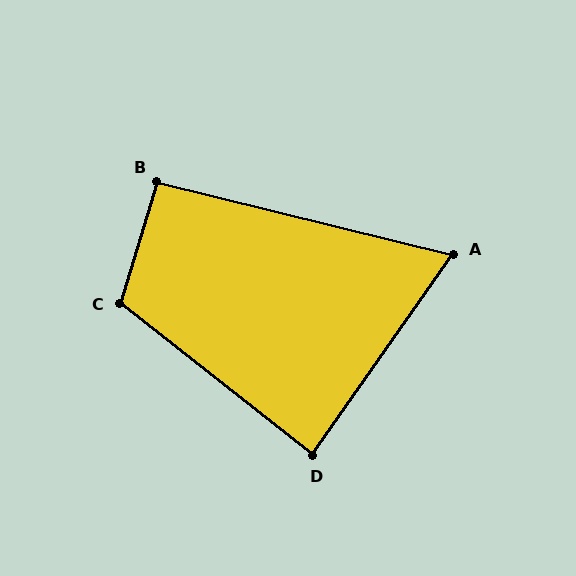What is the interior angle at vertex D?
Approximately 87 degrees (approximately right).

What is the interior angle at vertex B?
Approximately 93 degrees (approximately right).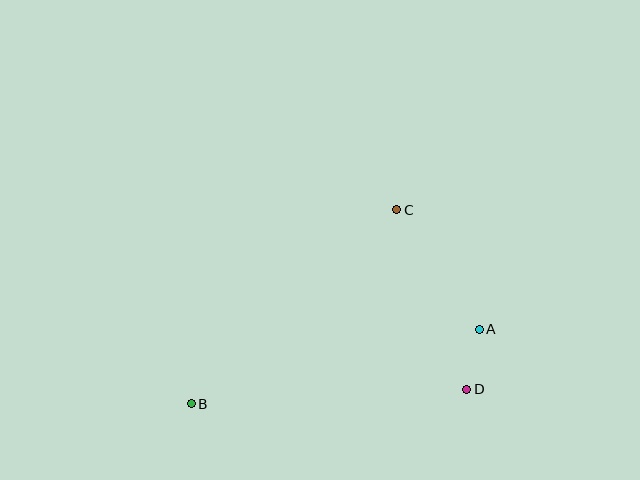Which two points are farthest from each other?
Points A and B are farthest from each other.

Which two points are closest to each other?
Points A and D are closest to each other.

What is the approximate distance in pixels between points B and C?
The distance between B and C is approximately 282 pixels.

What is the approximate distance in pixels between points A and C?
The distance between A and C is approximately 145 pixels.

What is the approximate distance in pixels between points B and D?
The distance between B and D is approximately 276 pixels.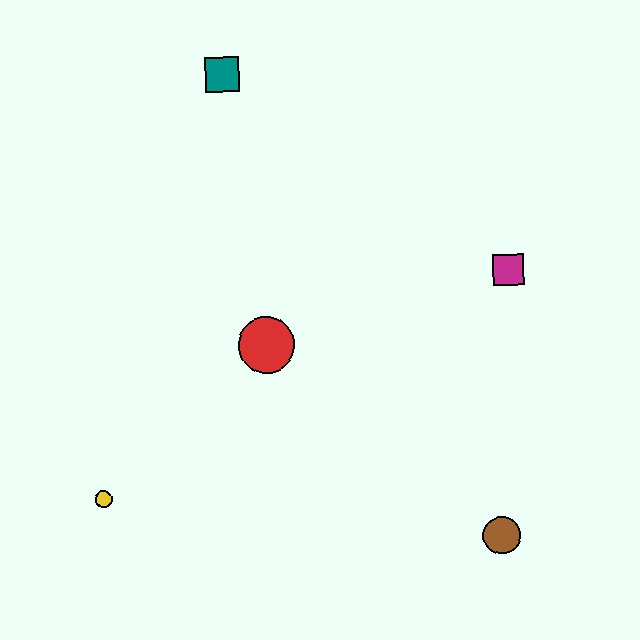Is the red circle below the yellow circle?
No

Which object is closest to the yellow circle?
The red circle is closest to the yellow circle.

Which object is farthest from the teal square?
The brown circle is farthest from the teal square.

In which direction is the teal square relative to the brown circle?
The teal square is above the brown circle.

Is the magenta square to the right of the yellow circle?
Yes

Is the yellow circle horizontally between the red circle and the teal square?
No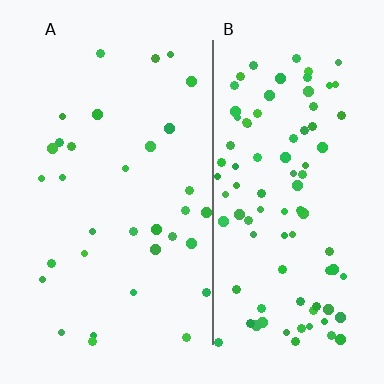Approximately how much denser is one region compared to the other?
Approximately 2.9× — region B over region A.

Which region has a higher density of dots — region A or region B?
B (the right).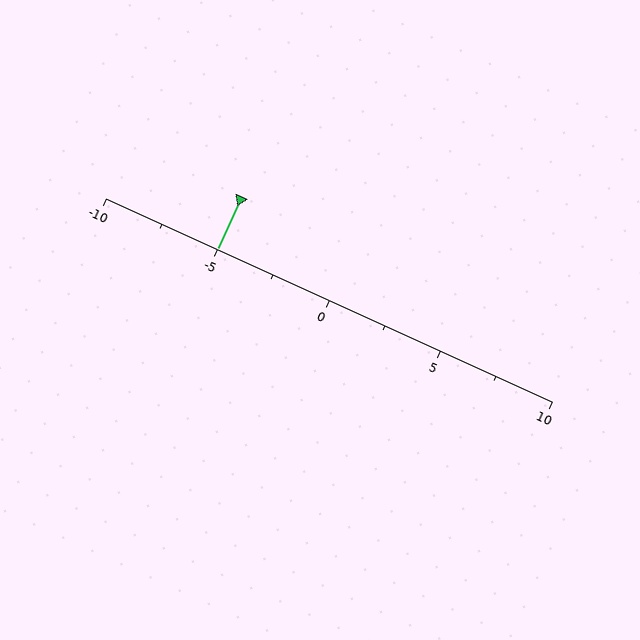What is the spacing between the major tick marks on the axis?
The major ticks are spaced 5 apart.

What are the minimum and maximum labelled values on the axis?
The axis runs from -10 to 10.